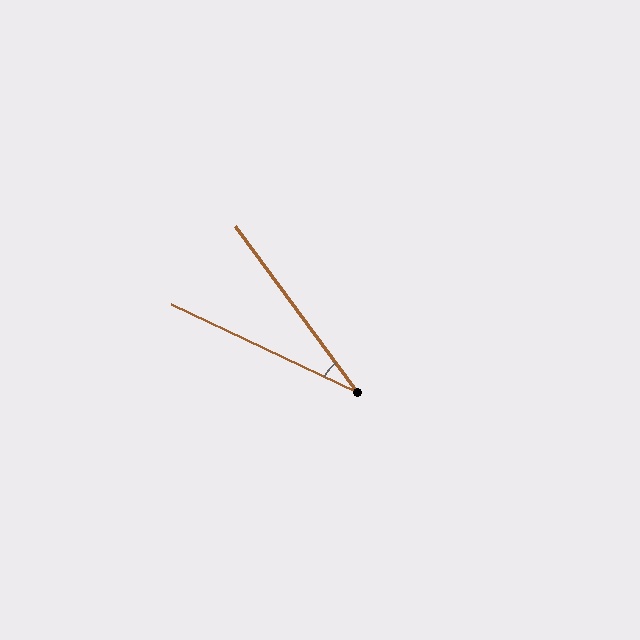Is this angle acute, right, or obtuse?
It is acute.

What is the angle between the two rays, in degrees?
Approximately 28 degrees.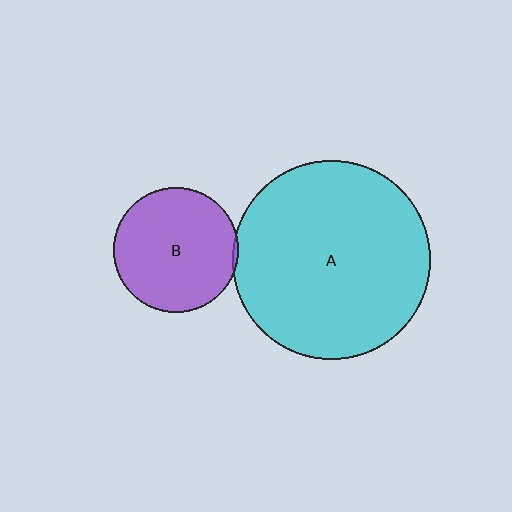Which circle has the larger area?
Circle A (cyan).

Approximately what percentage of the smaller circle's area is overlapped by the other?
Approximately 5%.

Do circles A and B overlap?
Yes.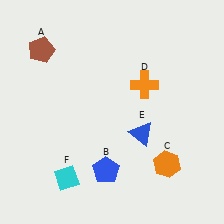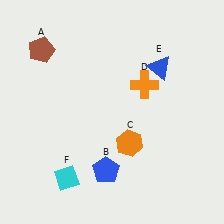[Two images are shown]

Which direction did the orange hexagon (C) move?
The orange hexagon (C) moved left.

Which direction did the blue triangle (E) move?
The blue triangle (E) moved up.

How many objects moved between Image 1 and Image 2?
2 objects moved between the two images.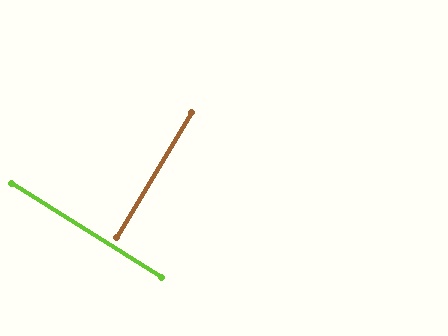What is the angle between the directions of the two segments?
Approximately 89 degrees.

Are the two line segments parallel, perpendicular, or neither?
Perpendicular — they meet at approximately 89°.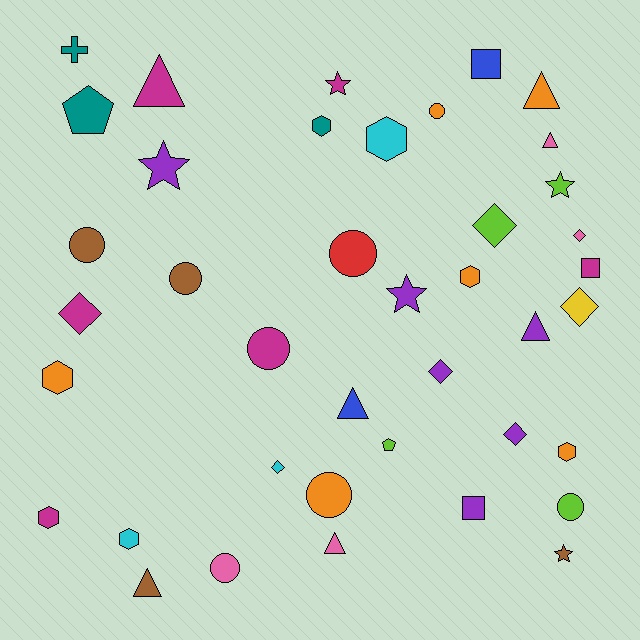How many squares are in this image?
There are 3 squares.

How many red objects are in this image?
There is 1 red object.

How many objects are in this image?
There are 40 objects.